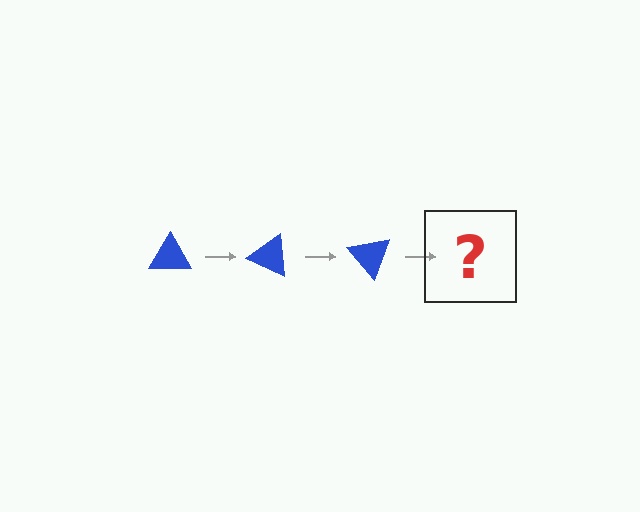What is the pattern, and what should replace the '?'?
The pattern is that the triangle rotates 25 degrees each step. The '?' should be a blue triangle rotated 75 degrees.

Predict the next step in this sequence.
The next step is a blue triangle rotated 75 degrees.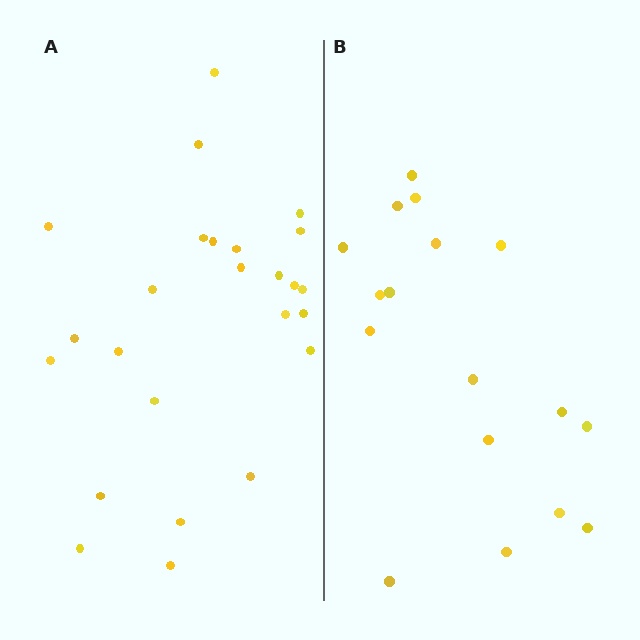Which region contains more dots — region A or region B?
Region A (the left region) has more dots.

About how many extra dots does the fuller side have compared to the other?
Region A has roughly 8 or so more dots than region B.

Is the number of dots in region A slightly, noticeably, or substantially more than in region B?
Region A has substantially more. The ratio is roughly 1.5 to 1.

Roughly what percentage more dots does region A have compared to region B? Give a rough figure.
About 45% more.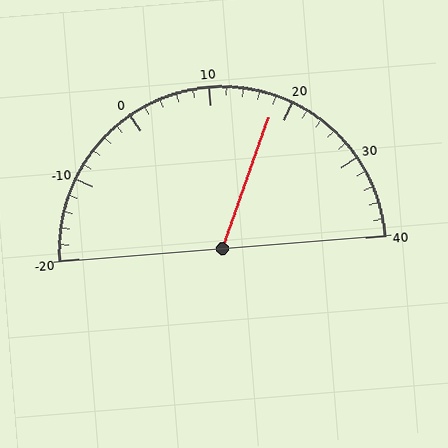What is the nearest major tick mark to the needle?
The nearest major tick mark is 20.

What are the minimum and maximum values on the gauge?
The gauge ranges from -20 to 40.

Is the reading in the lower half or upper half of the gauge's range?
The reading is in the upper half of the range (-20 to 40).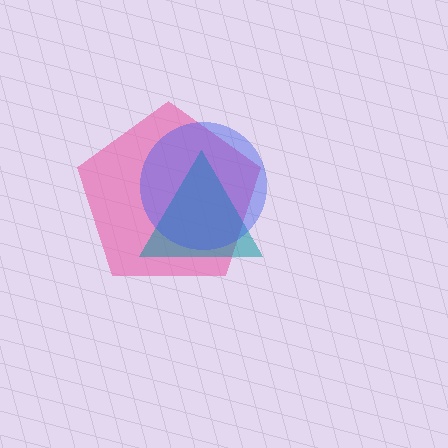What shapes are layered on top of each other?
The layered shapes are: a pink pentagon, a teal triangle, a blue circle.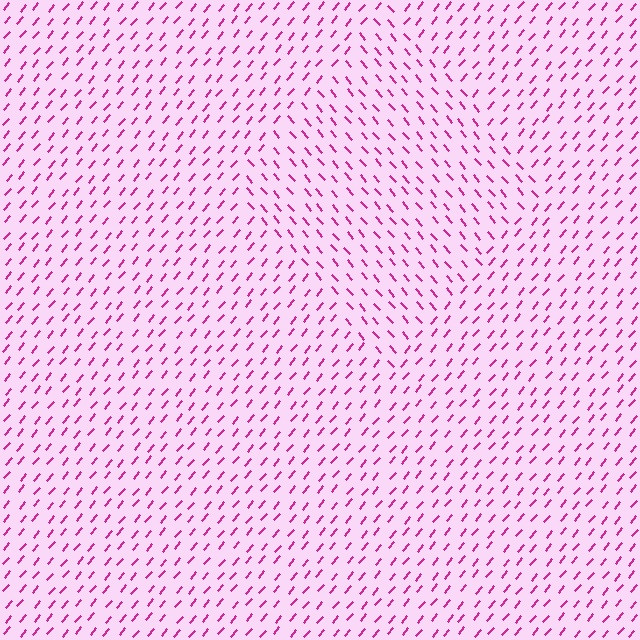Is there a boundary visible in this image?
Yes, there is a texture boundary formed by a change in line orientation.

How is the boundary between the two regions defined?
The boundary is defined purely by a change in line orientation (approximately 80 degrees difference). All lines are the same color and thickness.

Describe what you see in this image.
The image is filled with small magenta line segments. A diamond region in the image has lines oriented differently from the surrounding lines, creating a visible texture boundary.